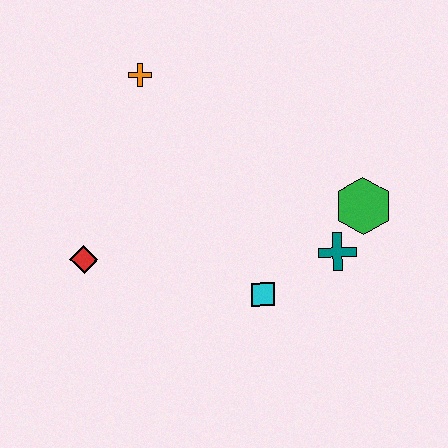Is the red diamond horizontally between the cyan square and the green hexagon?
No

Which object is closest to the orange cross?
The red diamond is closest to the orange cross.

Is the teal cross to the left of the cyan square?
No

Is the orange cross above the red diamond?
Yes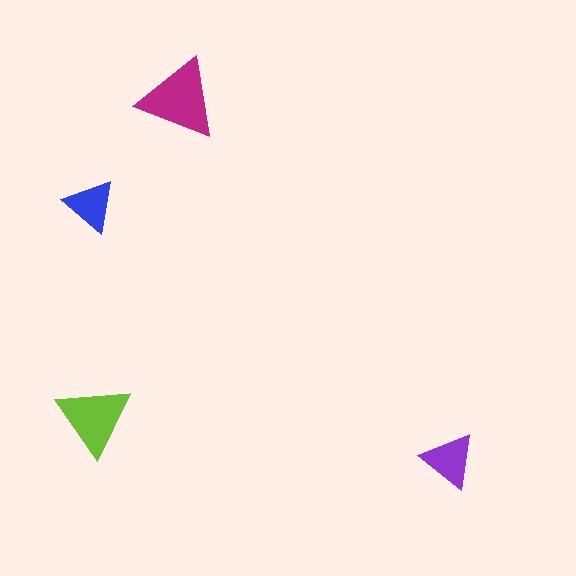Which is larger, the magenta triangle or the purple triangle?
The magenta one.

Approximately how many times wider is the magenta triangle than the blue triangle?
About 1.5 times wider.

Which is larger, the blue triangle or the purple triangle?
The purple one.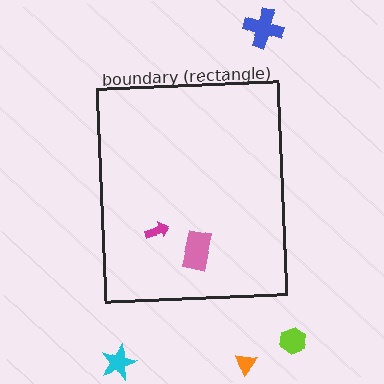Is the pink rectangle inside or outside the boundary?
Inside.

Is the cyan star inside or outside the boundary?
Outside.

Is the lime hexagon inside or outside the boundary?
Outside.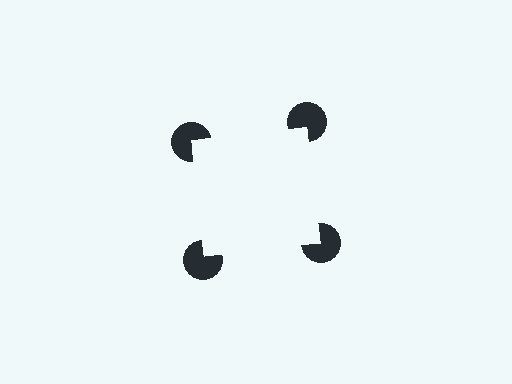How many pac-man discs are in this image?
There are 4 — one at each vertex of the illusory square.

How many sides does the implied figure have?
4 sides.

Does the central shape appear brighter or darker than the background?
It typically appears slightly brighter than the background, even though no actual brightness change is drawn.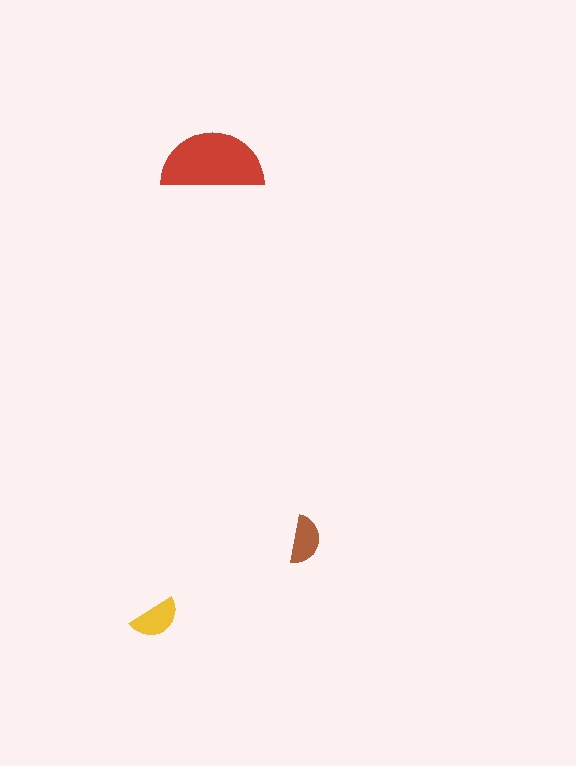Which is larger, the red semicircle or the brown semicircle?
The red one.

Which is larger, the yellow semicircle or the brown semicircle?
The yellow one.